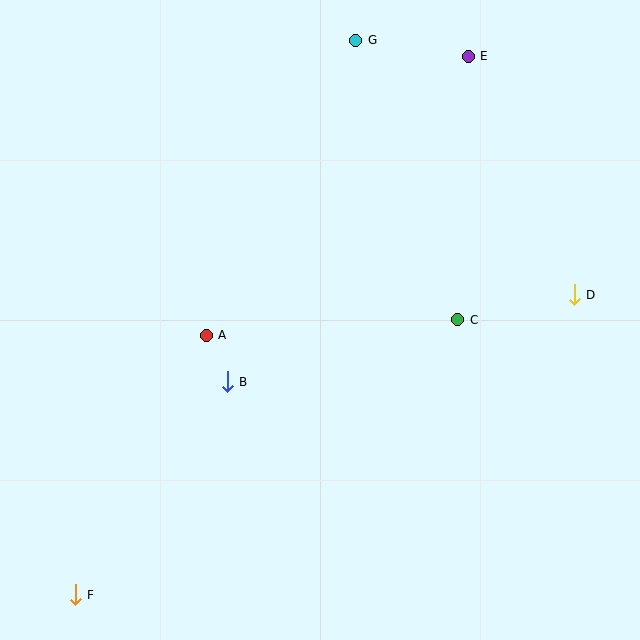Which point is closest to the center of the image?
Point B at (227, 382) is closest to the center.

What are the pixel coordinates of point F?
Point F is at (75, 595).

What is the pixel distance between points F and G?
The distance between F and G is 622 pixels.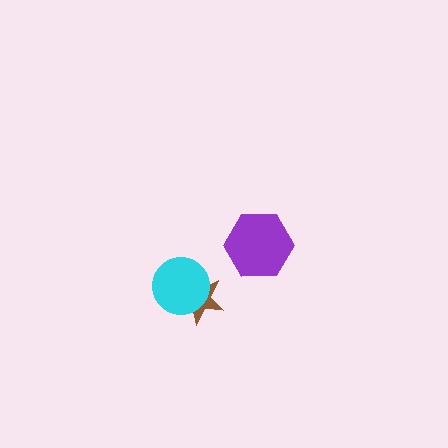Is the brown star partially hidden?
Yes, it is partially covered by another shape.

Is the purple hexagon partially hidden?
No, no other shape covers it.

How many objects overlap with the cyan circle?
1 object overlaps with the cyan circle.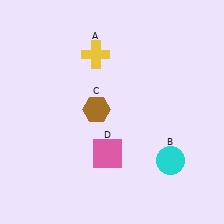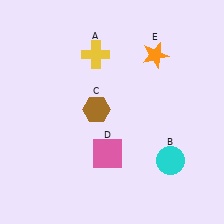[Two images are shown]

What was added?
An orange star (E) was added in Image 2.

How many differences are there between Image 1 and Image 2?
There is 1 difference between the two images.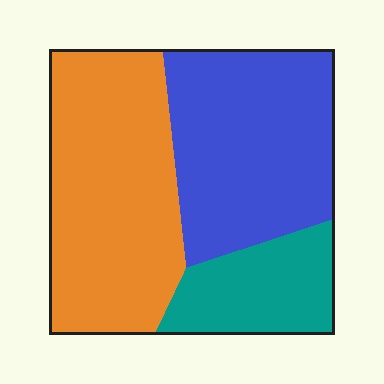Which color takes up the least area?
Teal, at roughly 20%.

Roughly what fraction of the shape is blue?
Blue covers around 40% of the shape.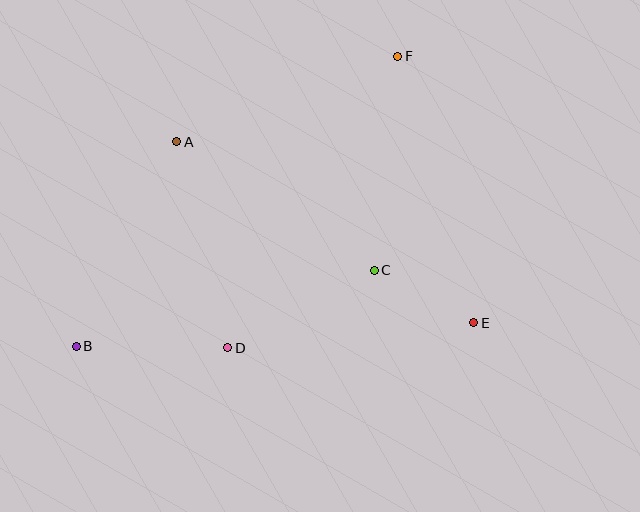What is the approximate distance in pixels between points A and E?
The distance between A and E is approximately 348 pixels.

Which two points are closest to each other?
Points C and E are closest to each other.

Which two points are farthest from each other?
Points B and F are farthest from each other.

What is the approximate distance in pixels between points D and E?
The distance between D and E is approximately 247 pixels.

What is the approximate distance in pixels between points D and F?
The distance between D and F is approximately 337 pixels.